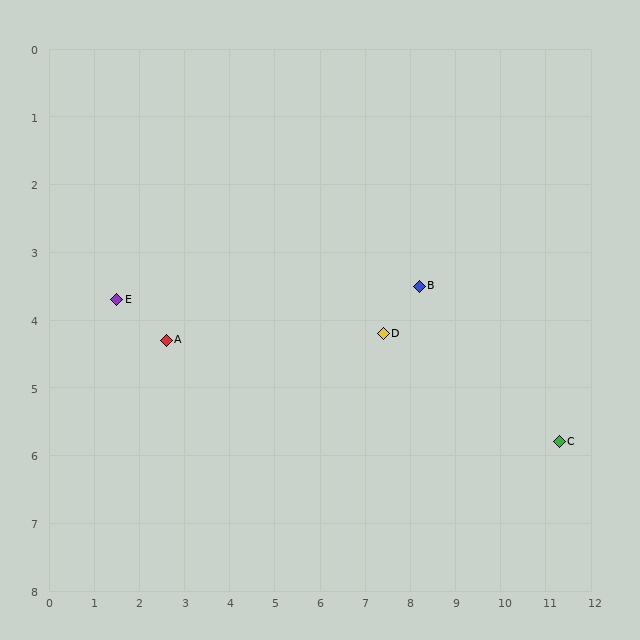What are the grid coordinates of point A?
Point A is at approximately (2.6, 4.3).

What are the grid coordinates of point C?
Point C is at approximately (11.3, 5.8).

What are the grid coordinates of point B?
Point B is at approximately (8.2, 3.5).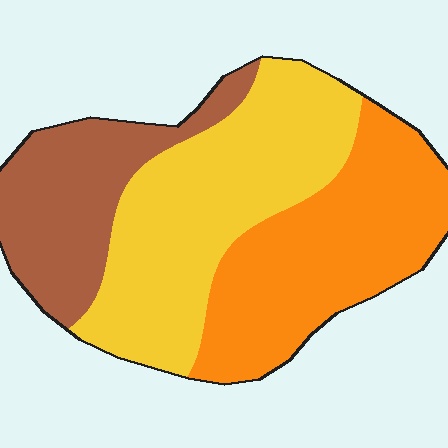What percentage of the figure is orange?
Orange takes up about three eighths (3/8) of the figure.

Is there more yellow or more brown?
Yellow.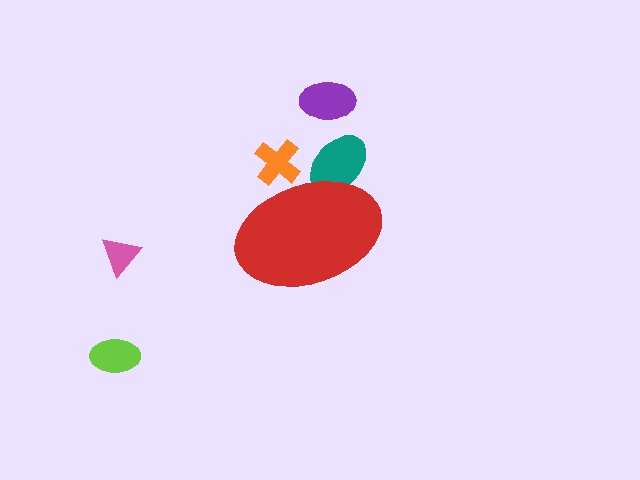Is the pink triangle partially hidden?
No, the pink triangle is fully visible.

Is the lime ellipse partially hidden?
No, the lime ellipse is fully visible.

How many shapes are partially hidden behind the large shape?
2 shapes are partially hidden.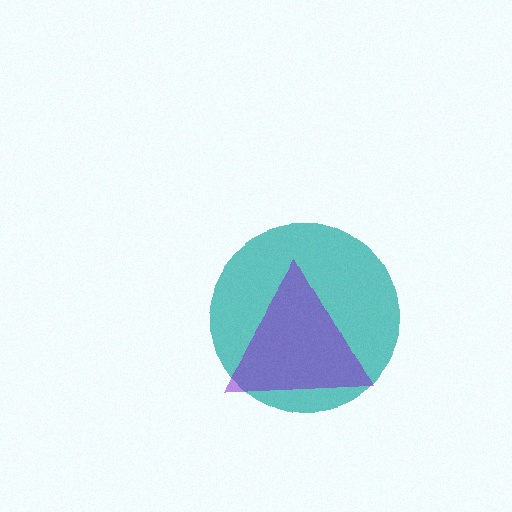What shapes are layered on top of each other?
The layered shapes are: a teal circle, a purple triangle.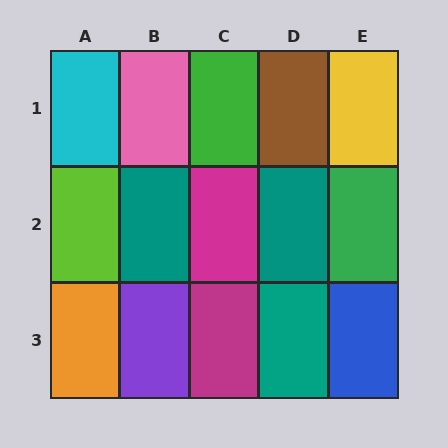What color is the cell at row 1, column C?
Green.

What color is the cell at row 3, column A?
Orange.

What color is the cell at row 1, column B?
Pink.